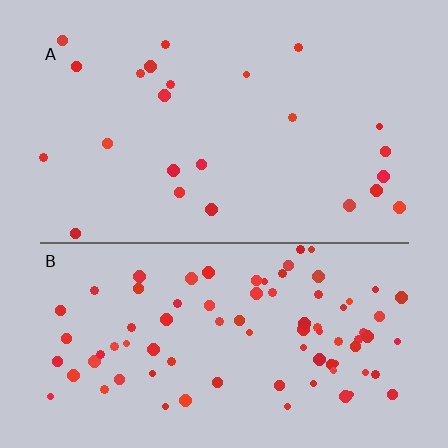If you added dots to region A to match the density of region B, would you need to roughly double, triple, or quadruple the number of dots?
Approximately quadruple.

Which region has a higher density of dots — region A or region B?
B (the bottom).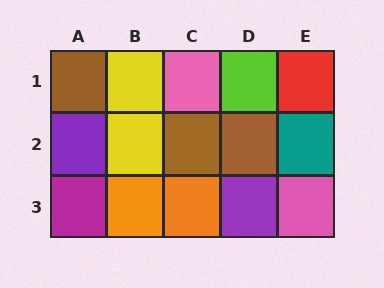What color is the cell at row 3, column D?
Purple.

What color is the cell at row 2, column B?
Yellow.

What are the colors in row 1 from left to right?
Brown, yellow, pink, lime, red.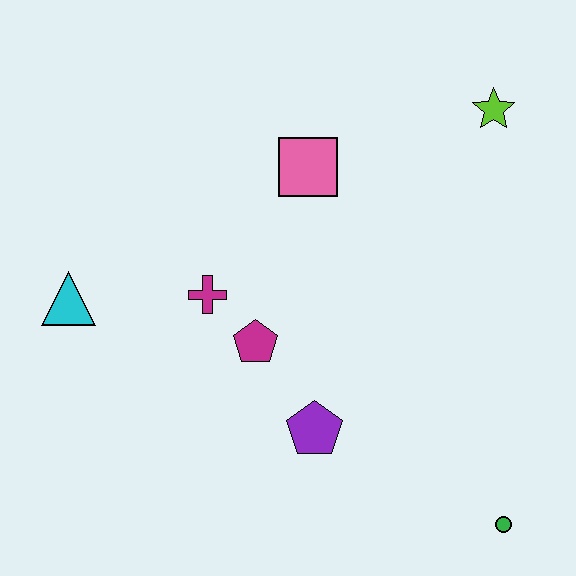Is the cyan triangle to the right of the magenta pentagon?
No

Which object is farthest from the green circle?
The cyan triangle is farthest from the green circle.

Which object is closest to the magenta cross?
The magenta pentagon is closest to the magenta cross.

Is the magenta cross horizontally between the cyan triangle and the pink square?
Yes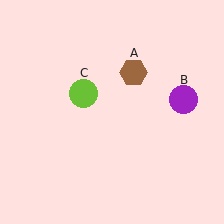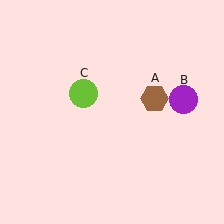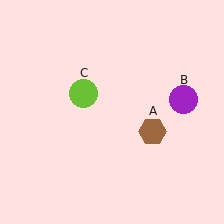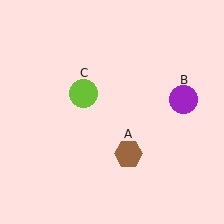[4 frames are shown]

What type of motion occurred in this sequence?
The brown hexagon (object A) rotated clockwise around the center of the scene.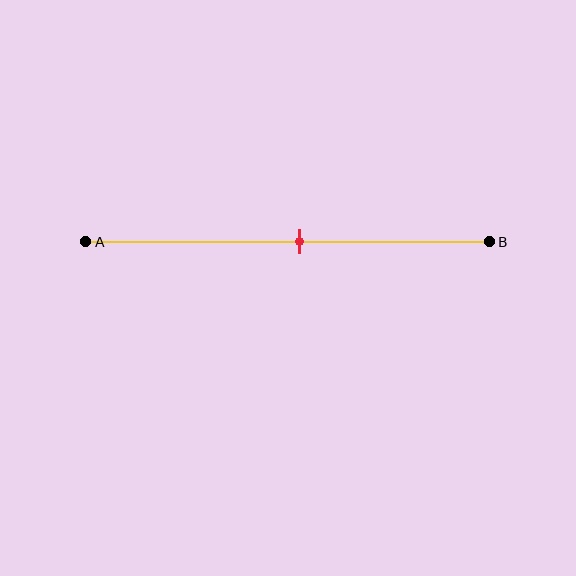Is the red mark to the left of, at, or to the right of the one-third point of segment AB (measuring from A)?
The red mark is to the right of the one-third point of segment AB.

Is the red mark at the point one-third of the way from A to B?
No, the mark is at about 55% from A, not at the 33% one-third point.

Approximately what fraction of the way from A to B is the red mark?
The red mark is approximately 55% of the way from A to B.